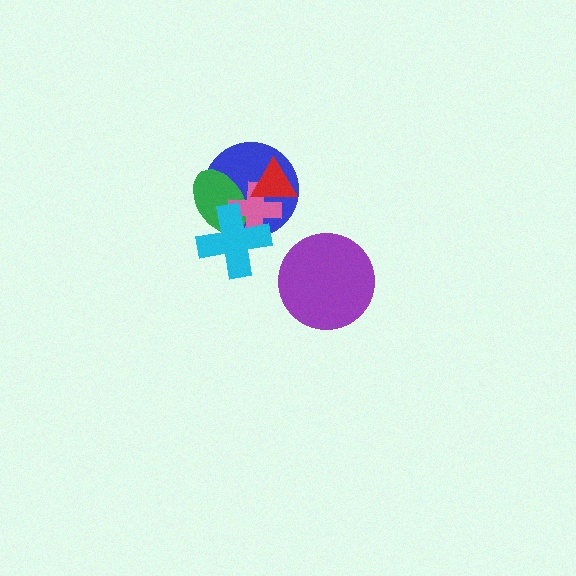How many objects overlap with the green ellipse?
3 objects overlap with the green ellipse.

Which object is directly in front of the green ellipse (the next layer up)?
The pink cross is directly in front of the green ellipse.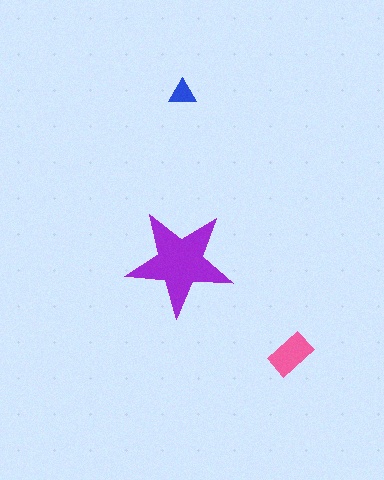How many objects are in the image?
There are 3 objects in the image.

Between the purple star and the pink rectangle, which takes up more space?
The purple star.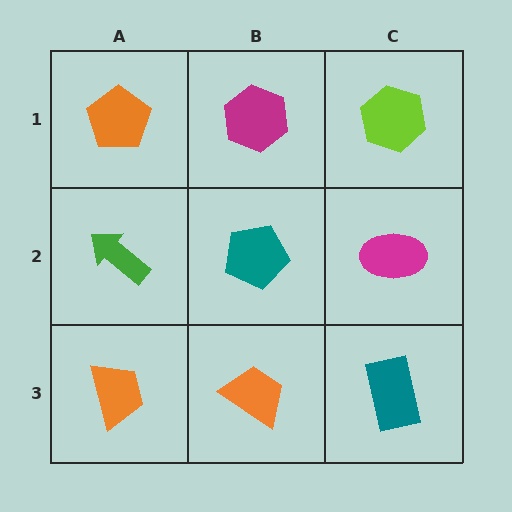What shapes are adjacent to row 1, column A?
A green arrow (row 2, column A), a magenta hexagon (row 1, column B).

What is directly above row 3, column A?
A green arrow.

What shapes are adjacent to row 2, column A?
An orange pentagon (row 1, column A), an orange trapezoid (row 3, column A), a teal pentagon (row 2, column B).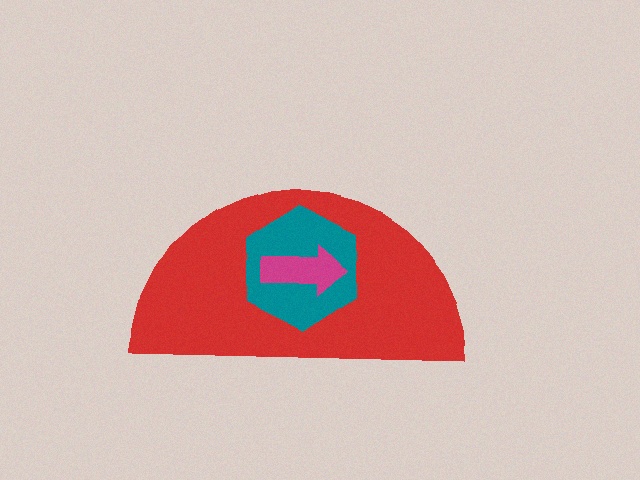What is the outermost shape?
The red semicircle.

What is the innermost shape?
The magenta arrow.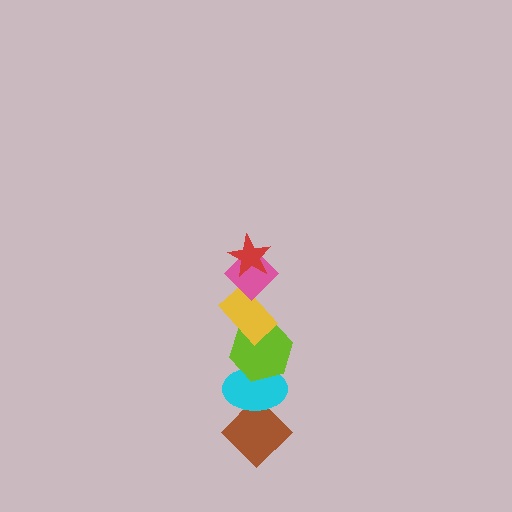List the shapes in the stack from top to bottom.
From top to bottom: the red star, the pink diamond, the yellow rectangle, the lime hexagon, the cyan ellipse, the brown diamond.